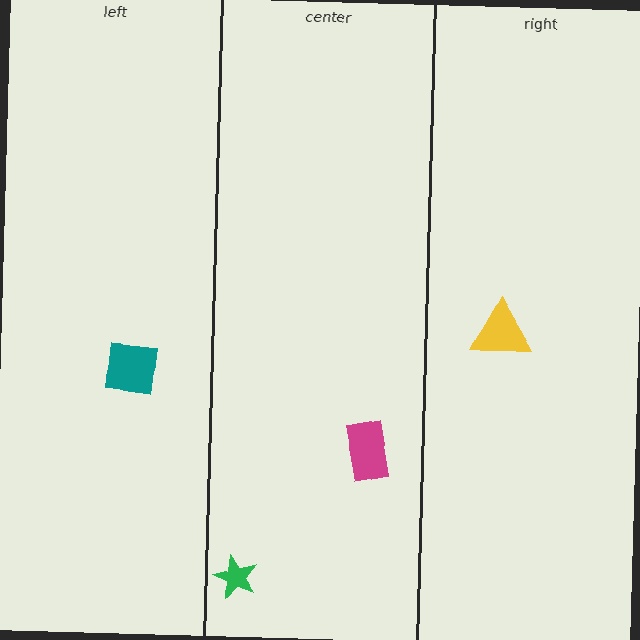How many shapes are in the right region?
1.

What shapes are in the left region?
The teal square.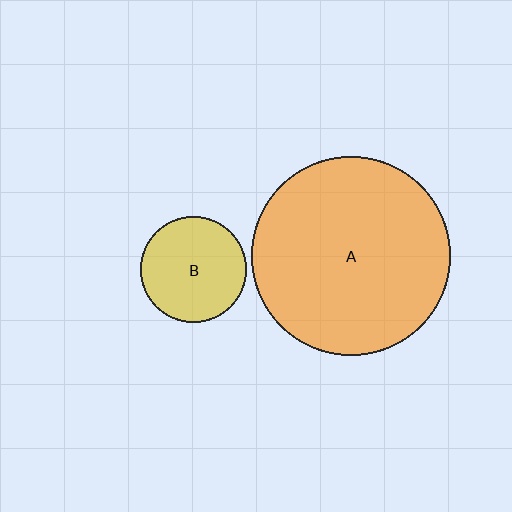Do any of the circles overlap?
No, none of the circles overlap.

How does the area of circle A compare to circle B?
Approximately 3.5 times.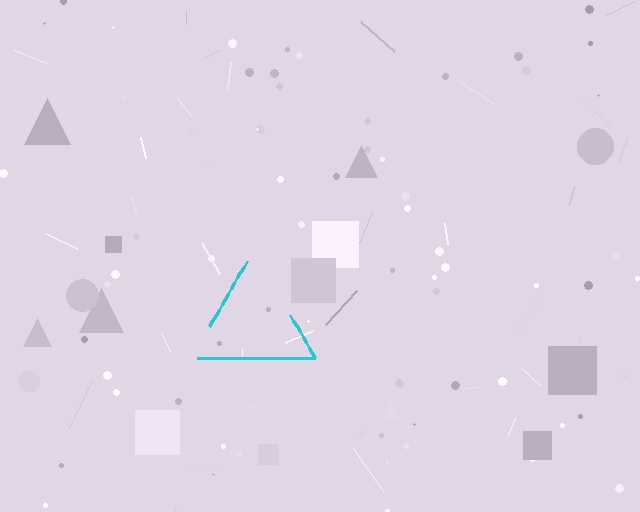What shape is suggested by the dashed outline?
The dashed outline suggests a triangle.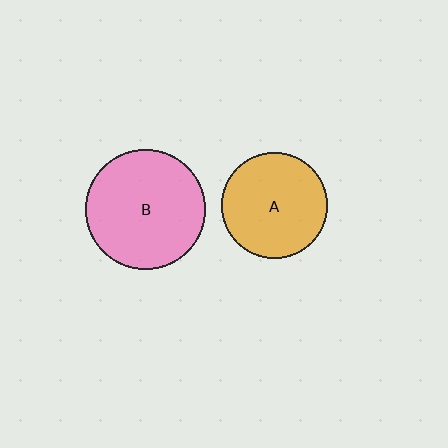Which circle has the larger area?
Circle B (pink).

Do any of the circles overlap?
No, none of the circles overlap.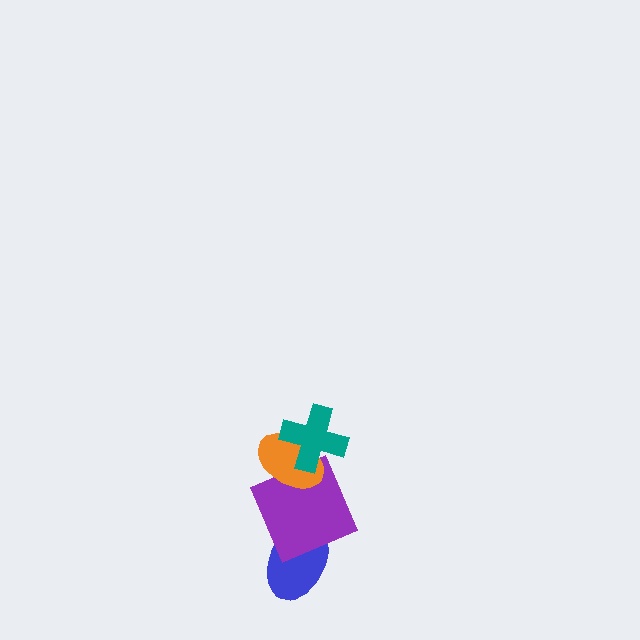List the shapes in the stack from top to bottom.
From top to bottom: the teal cross, the orange ellipse, the purple square, the blue ellipse.